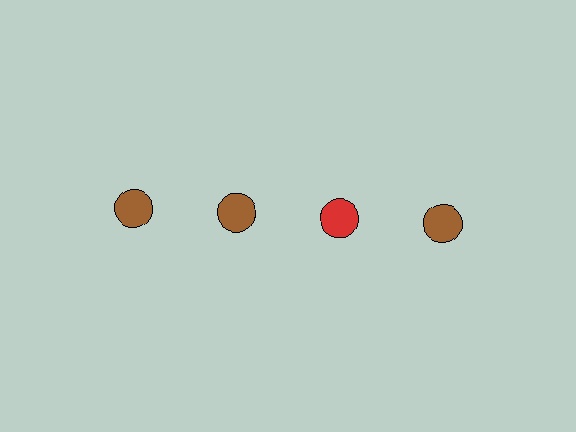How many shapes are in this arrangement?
There are 4 shapes arranged in a grid pattern.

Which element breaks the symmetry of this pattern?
The red circle in the top row, center column breaks the symmetry. All other shapes are brown circles.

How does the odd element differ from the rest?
It has a different color: red instead of brown.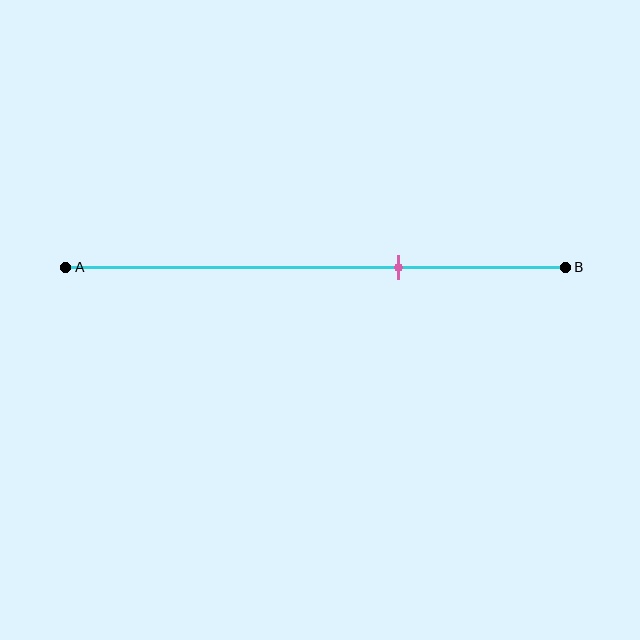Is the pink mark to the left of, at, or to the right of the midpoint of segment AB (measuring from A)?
The pink mark is to the right of the midpoint of segment AB.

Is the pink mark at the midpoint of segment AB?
No, the mark is at about 65% from A, not at the 50% midpoint.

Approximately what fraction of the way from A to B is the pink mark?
The pink mark is approximately 65% of the way from A to B.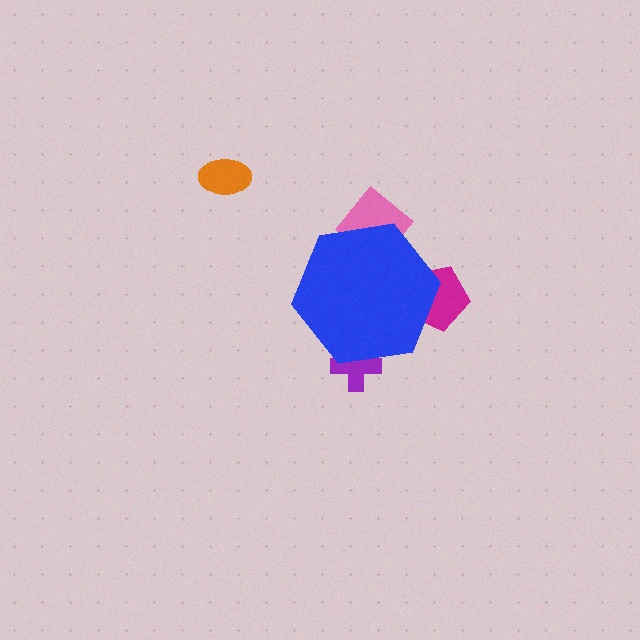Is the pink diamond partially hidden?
Yes, the pink diamond is partially hidden behind the blue hexagon.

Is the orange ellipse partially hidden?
No, the orange ellipse is fully visible.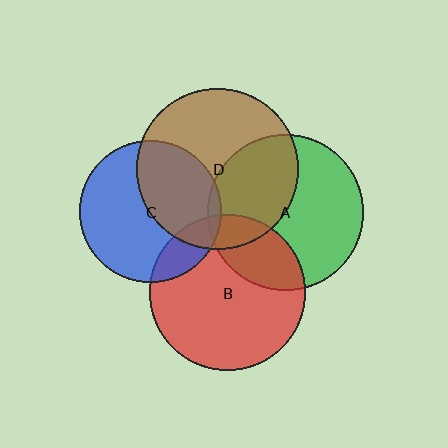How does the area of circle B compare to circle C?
Approximately 1.2 times.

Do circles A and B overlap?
Yes.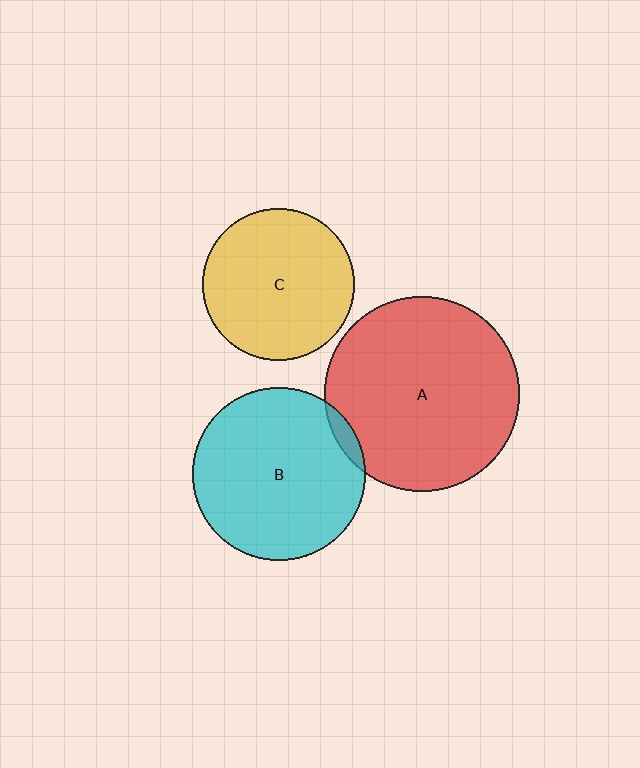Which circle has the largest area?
Circle A (red).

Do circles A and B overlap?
Yes.